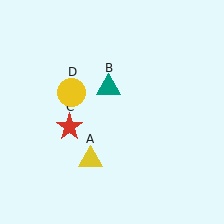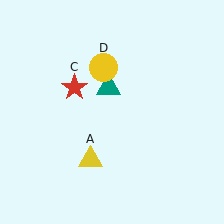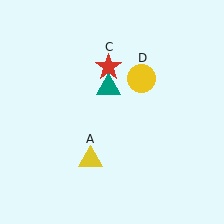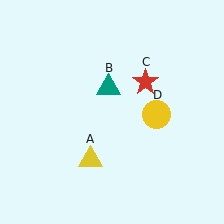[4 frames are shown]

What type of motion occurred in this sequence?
The red star (object C), yellow circle (object D) rotated clockwise around the center of the scene.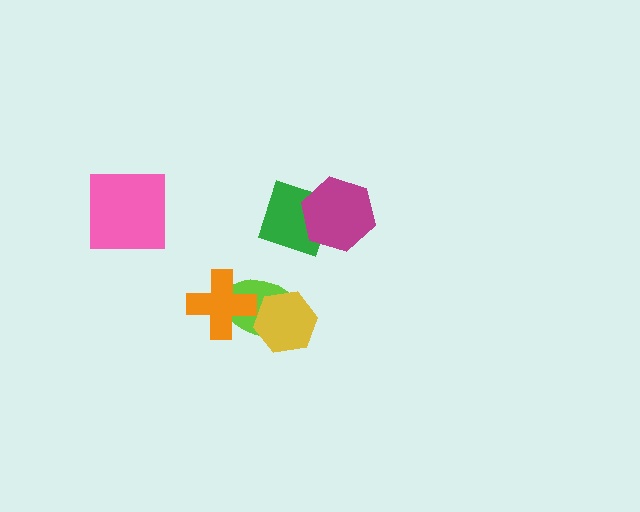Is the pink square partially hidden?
No, no other shape covers it.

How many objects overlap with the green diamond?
1 object overlaps with the green diamond.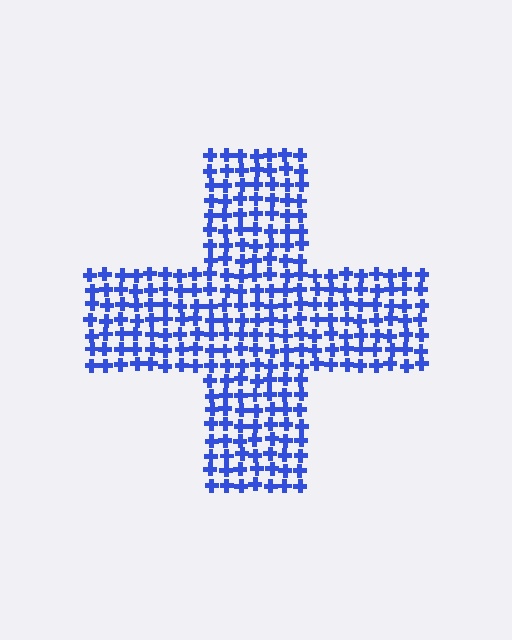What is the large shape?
The large shape is a cross.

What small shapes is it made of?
It is made of small crosses.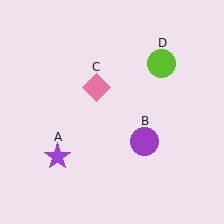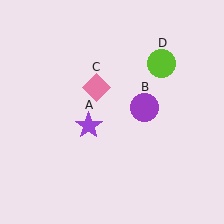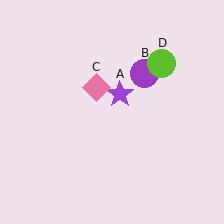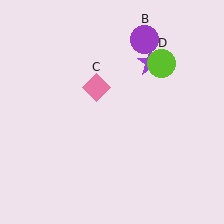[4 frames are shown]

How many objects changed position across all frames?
2 objects changed position: purple star (object A), purple circle (object B).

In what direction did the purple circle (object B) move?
The purple circle (object B) moved up.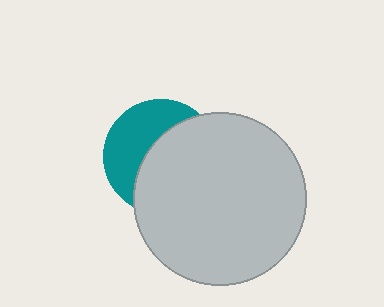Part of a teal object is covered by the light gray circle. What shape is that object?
It is a circle.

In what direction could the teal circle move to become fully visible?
The teal circle could move left. That would shift it out from behind the light gray circle entirely.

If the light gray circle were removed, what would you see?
You would see the complete teal circle.